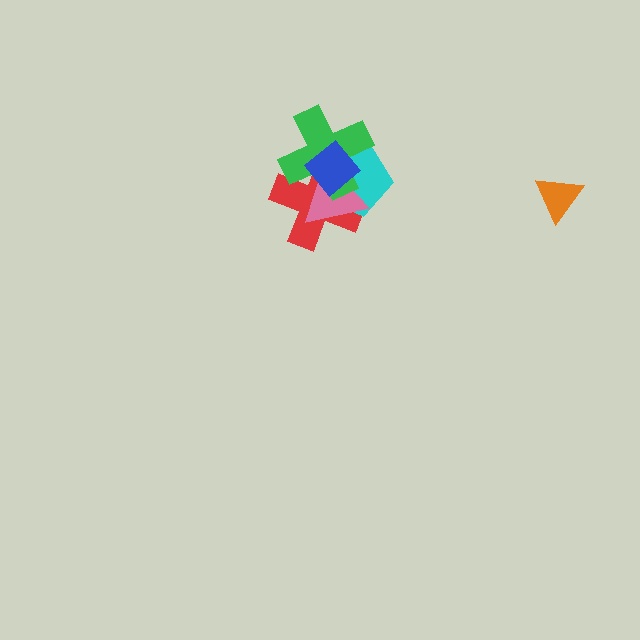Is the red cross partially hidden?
Yes, it is partially covered by another shape.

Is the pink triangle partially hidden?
Yes, it is partially covered by another shape.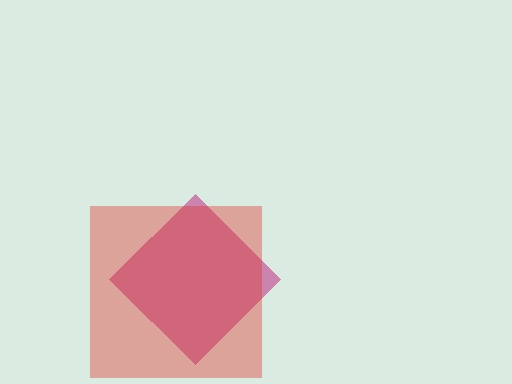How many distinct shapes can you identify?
There are 2 distinct shapes: a magenta diamond, a red square.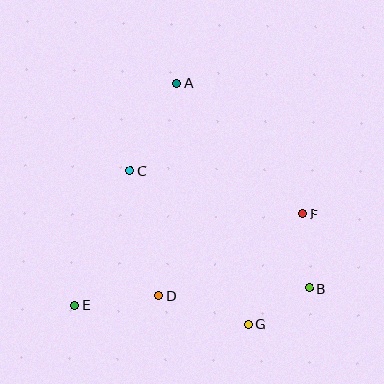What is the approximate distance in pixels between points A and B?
The distance between A and B is approximately 245 pixels.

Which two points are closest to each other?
Points B and G are closest to each other.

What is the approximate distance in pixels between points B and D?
The distance between B and D is approximately 151 pixels.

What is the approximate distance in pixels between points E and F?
The distance between E and F is approximately 245 pixels.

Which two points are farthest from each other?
Points A and G are farthest from each other.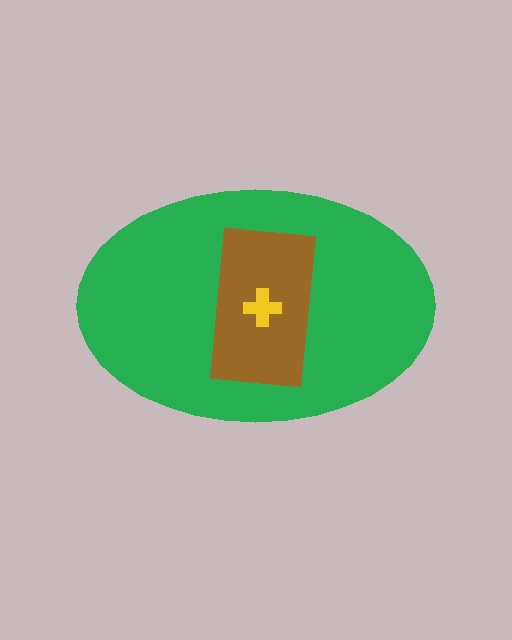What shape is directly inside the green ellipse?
The brown rectangle.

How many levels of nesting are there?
3.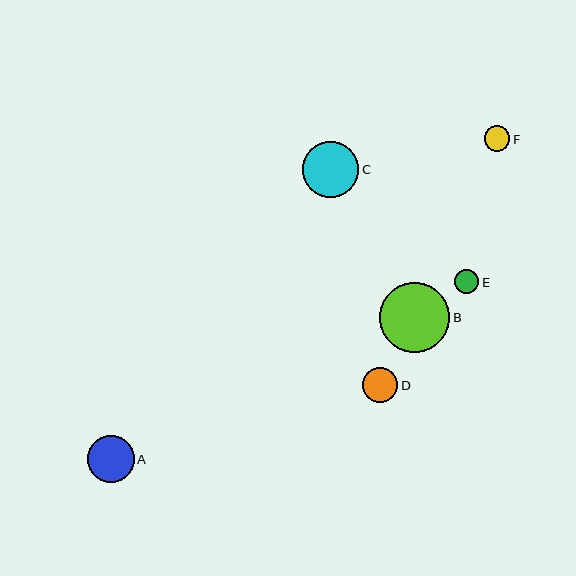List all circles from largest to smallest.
From largest to smallest: B, C, A, D, F, E.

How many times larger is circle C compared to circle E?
Circle C is approximately 2.3 times the size of circle E.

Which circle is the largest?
Circle B is the largest with a size of approximately 70 pixels.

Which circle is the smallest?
Circle E is the smallest with a size of approximately 24 pixels.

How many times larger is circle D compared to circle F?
Circle D is approximately 1.4 times the size of circle F.